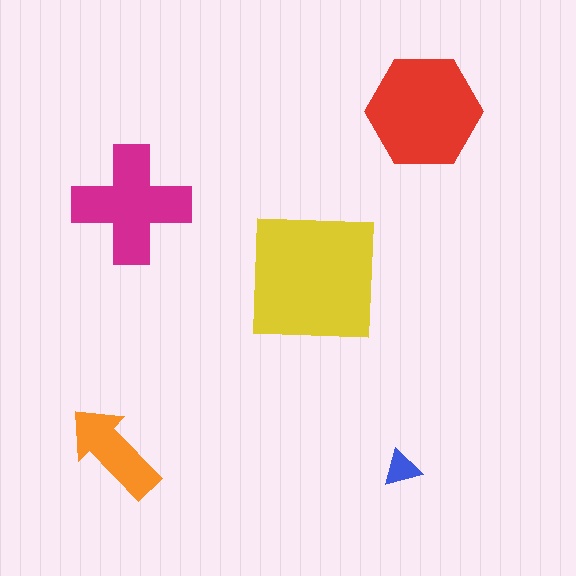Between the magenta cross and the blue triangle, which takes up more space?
The magenta cross.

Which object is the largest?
The yellow square.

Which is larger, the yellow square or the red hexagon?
The yellow square.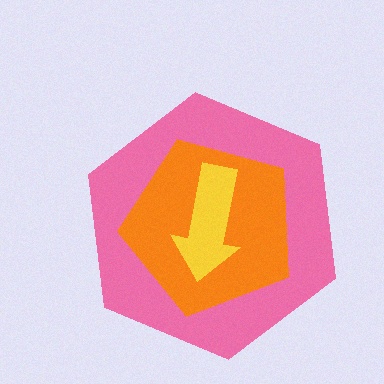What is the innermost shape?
The yellow arrow.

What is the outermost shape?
The pink hexagon.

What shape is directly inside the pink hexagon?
The orange pentagon.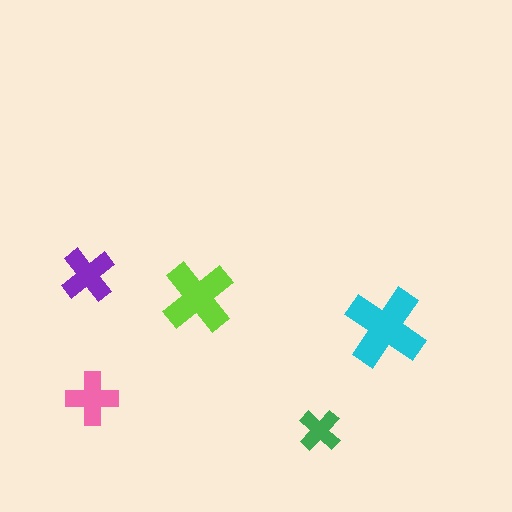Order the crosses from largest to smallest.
the cyan one, the lime one, the purple one, the pink one, the green one.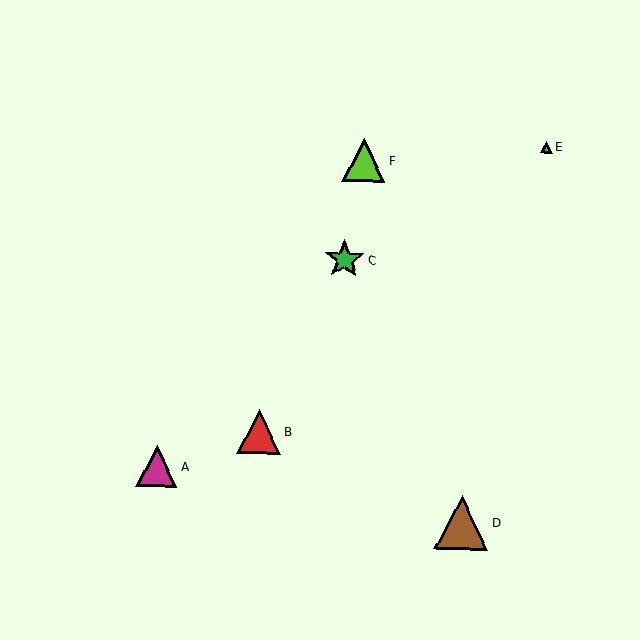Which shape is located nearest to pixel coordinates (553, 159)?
The pink triangle (labeled E) at (546, 147) is nearest to that location.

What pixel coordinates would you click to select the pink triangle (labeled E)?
Click at (546, 147) to select the pink triangle E.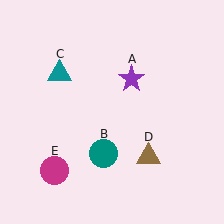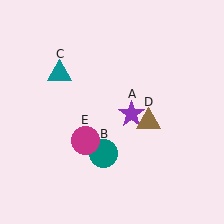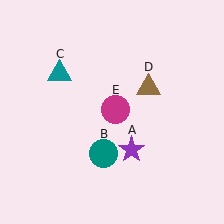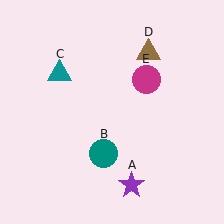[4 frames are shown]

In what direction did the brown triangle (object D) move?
The brown triangle (object D) moved up.